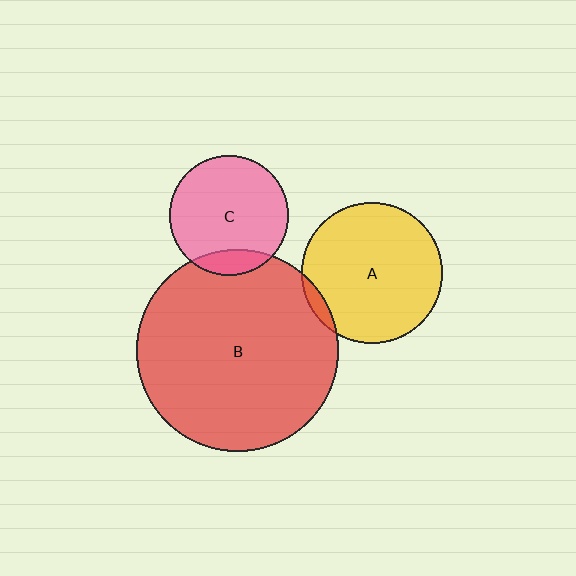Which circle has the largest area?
Circle B (red).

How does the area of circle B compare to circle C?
Approximately 2.9 times.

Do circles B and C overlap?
Yes.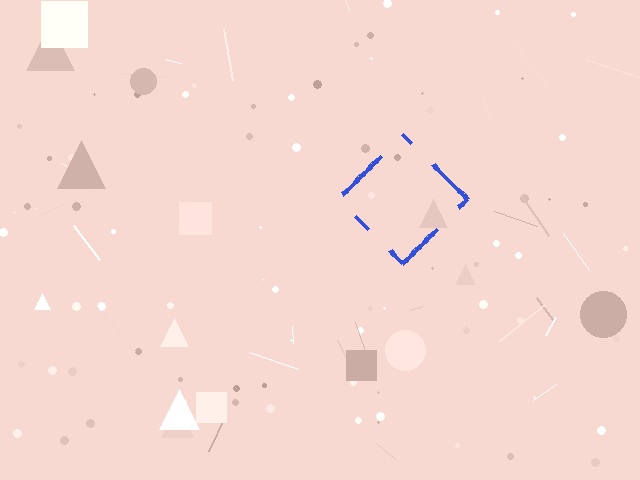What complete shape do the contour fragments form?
The contour fragments form a diamond.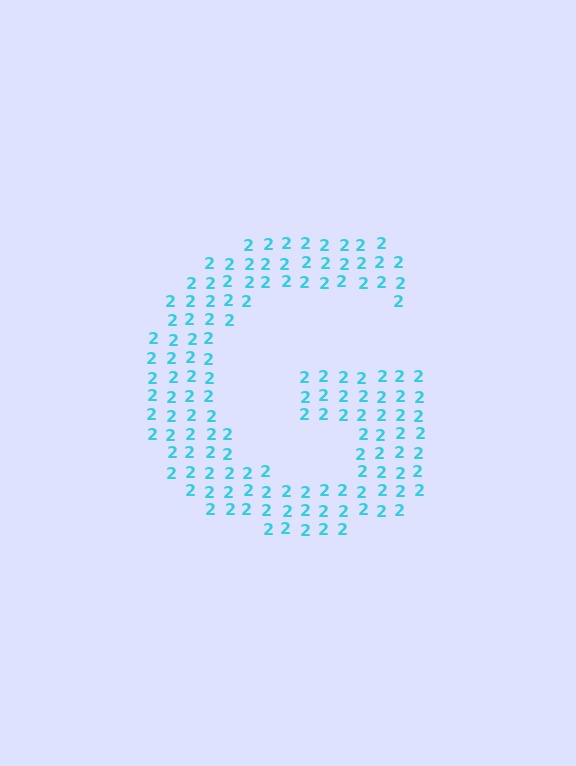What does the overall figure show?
The overall figure shows the letter G.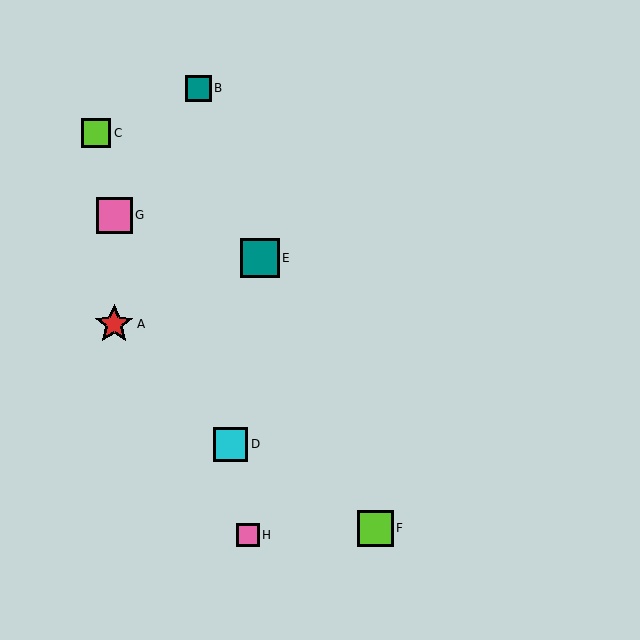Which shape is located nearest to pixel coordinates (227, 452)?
The cyan square (labeled D) at (231, 444) is nearest to that location.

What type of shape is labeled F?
Shape F is a lime square.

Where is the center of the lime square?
The center of the lime square is at (96, 133).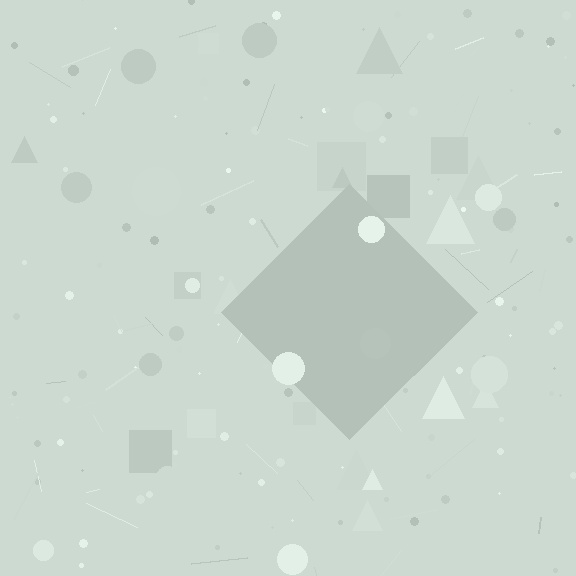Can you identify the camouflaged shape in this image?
The camouflaged shape is a diamond.